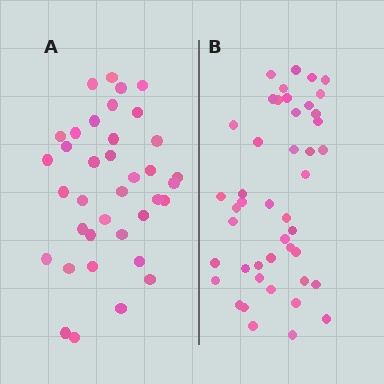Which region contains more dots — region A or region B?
Region B (the right region) has more dots.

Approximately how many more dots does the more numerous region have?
Region B has roughly 8 or so more dots than region A.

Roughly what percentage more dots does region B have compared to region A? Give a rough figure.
About 20% more.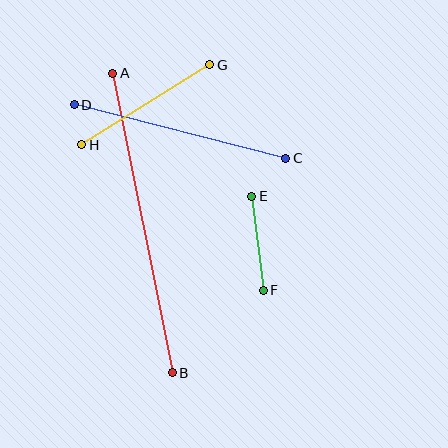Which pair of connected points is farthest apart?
Points A and B are farthest apart.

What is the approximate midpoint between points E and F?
The midpoint is at approximately (257, 243) pixels.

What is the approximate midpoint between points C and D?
The midpoint is at approximately (180, 132) pixels.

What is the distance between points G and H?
The distance is approximately 150 pixels.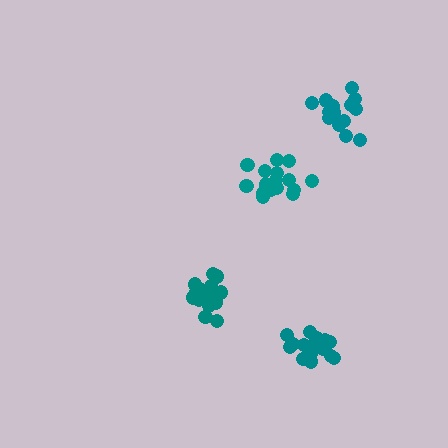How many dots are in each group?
Group 1: 16 dots, Group 2: 19 dots, Group 3: 19 dots, Group 4: 16 dots (70 total).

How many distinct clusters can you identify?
There are 4 distinct clusters.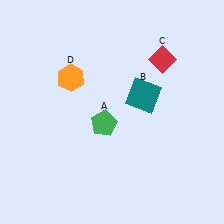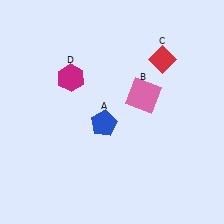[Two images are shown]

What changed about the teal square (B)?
In Image 1, B is teal. In Image 2, it changed to pink.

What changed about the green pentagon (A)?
In Image 1, A is green. In Image 2, it changed to blue.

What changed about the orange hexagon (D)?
In Image 1, D is orange. In Image 2, it changed to magenta.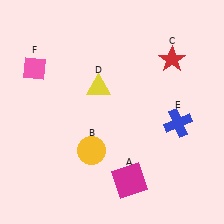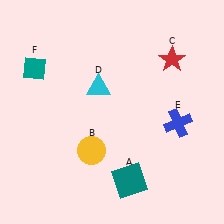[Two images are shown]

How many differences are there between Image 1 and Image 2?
There are 3 differences between the two images.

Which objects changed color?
A changed from magenta to teal. D changed from yellow to cyan. F changed from pink to teal.